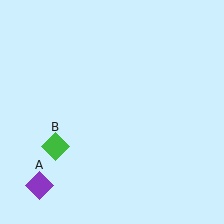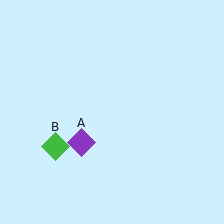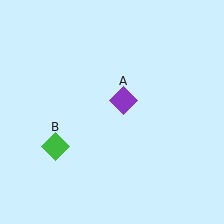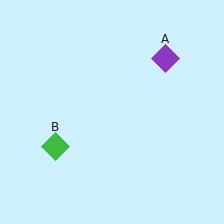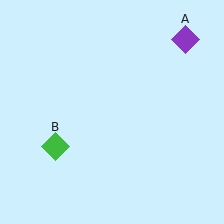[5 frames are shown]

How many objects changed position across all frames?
1 object changed position: purple diamond (object A).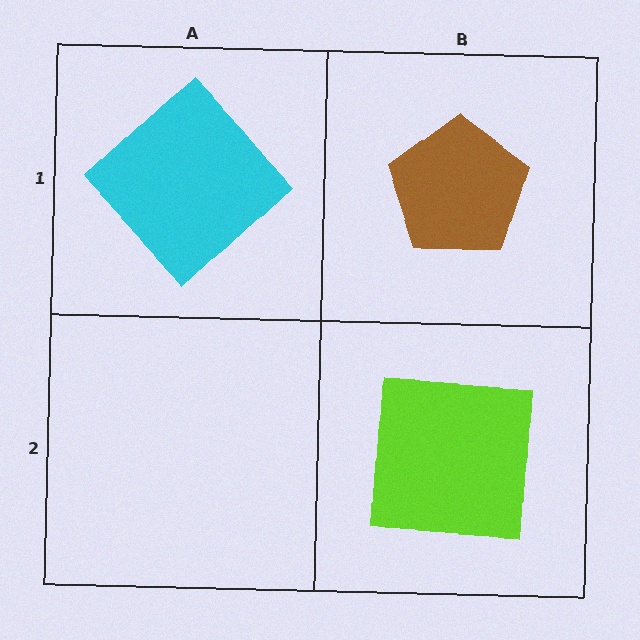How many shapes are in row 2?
1 shape.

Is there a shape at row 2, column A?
No, that cell is empty.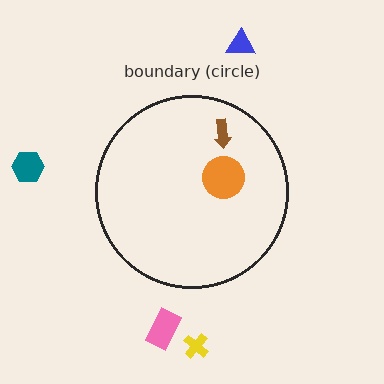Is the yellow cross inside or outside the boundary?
Outside.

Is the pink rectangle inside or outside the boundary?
Outside.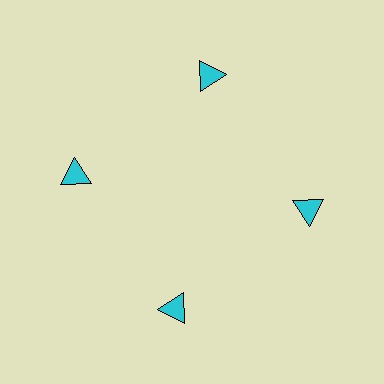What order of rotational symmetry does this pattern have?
This pattern has 4-fold rotational symmetry.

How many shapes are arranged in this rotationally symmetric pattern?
There are 4 shapes, arranged in 4 groups of 1.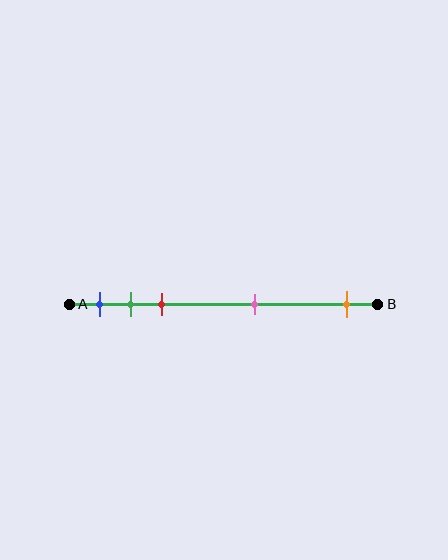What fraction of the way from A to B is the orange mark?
The orange mark is approximately 90% (0.9) of the way from A to B.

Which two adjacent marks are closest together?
The green and red marks are the closest adjacent pair.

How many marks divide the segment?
There are 5 marks dividing the segment.